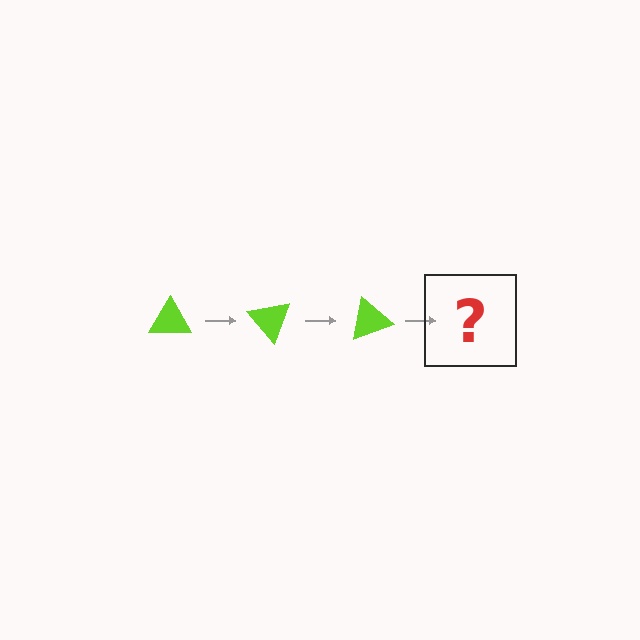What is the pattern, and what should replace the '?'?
The pattern is that the triangle rotates 50 degrees each step. The '?' should be a lime triangle rotated 150 degrees.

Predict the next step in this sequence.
The next step is a lime triangle rotated 150 degrees.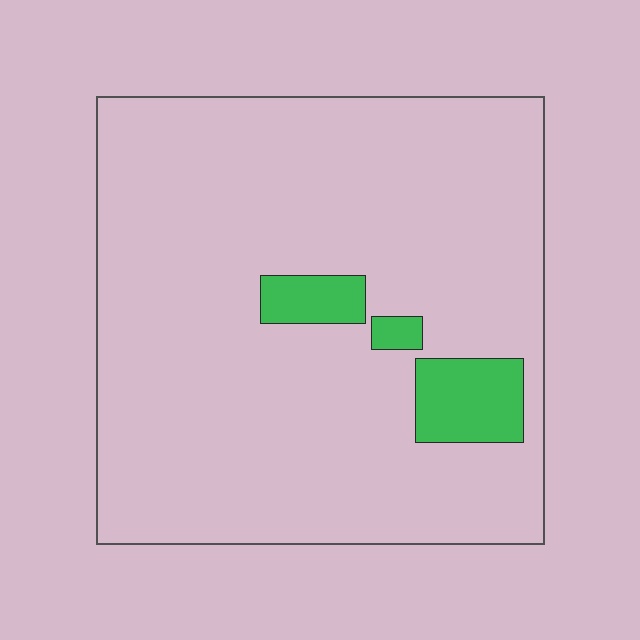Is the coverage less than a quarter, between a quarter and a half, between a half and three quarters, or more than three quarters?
Less than a quarter.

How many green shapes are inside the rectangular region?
3.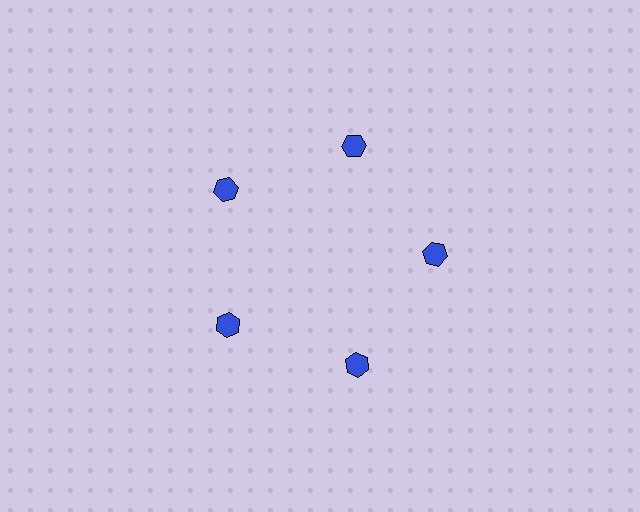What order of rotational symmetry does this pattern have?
This pattern has 5-fold rotational symmetry.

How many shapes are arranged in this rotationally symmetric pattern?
There are 5 shapes, arranged in 5 groups of 1.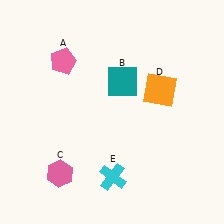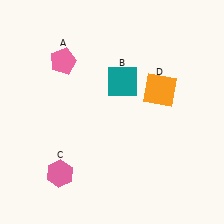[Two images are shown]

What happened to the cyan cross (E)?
The cyan cross (E) was removed in Image 2. It was in the bottom-right area of Image 1.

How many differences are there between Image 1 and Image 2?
There is 1 difference between the two images.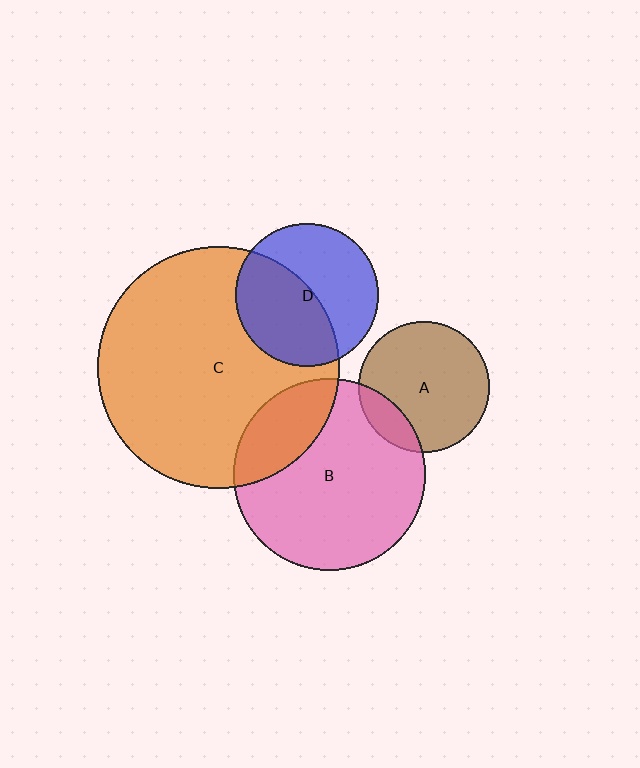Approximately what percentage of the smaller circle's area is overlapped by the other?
Approximately 50%.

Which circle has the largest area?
Circle C (orange).